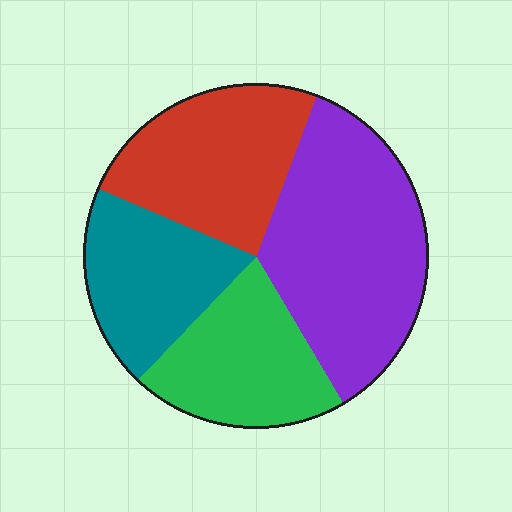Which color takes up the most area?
Purple, at roughly 35%.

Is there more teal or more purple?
Purple.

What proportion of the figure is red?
Red takes up between a sixth and a third of the figure.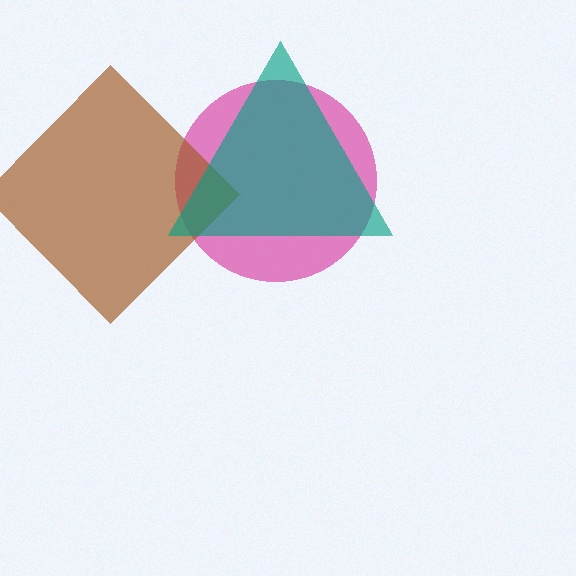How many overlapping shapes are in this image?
There are 3 overlapping shapes in the image.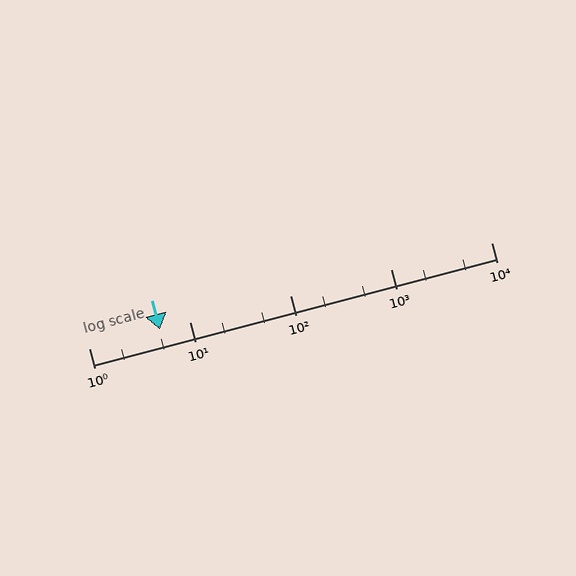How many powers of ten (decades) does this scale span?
The scale spans 4 decades, from 1 to 10000.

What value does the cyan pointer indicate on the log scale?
The pointer indicates approximately 5.1.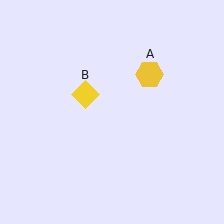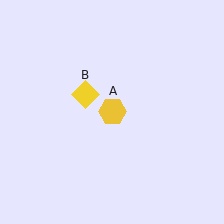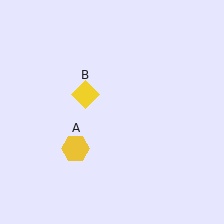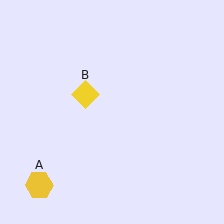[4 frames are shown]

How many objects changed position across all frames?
1 object changed position: yellow hexagon (object A).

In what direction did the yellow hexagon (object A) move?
The yellow hexagon (object A) moved down and to the left.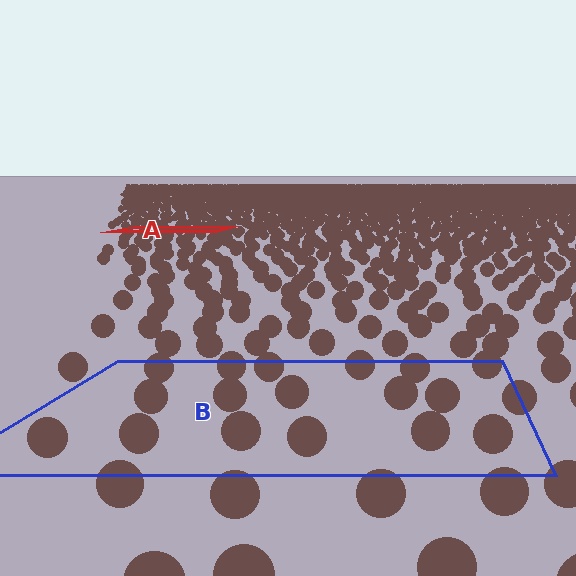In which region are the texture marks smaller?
The texture marks are smaller in region A, because it is farther away.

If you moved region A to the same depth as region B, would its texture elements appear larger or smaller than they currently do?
They would appear larger. At a closer depth, the same texture elements are projected at a bigger on-screen size.